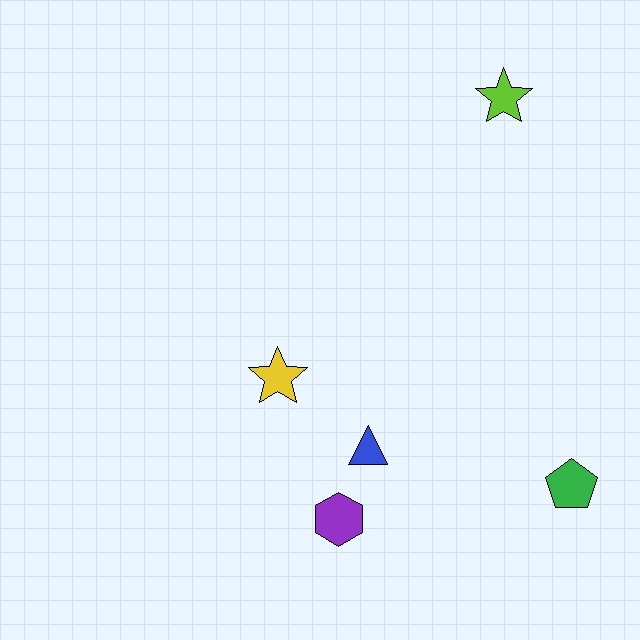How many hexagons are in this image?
There is 1 hexagon.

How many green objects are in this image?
There is 1 green object.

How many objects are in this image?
There are 5 objects.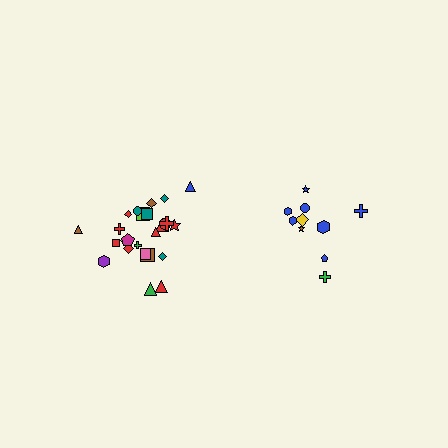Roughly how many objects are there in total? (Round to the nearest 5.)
Roughly 35 objects in total.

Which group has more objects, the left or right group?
The left group.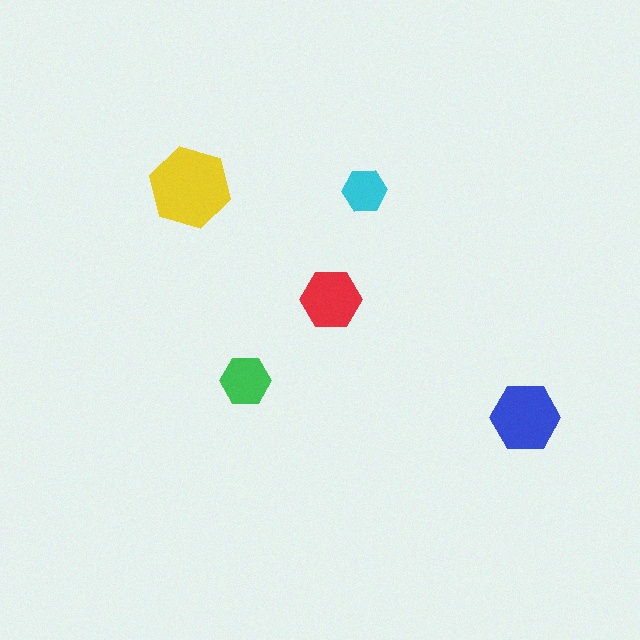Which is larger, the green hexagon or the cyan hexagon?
The green one.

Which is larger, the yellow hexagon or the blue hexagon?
The yellow one.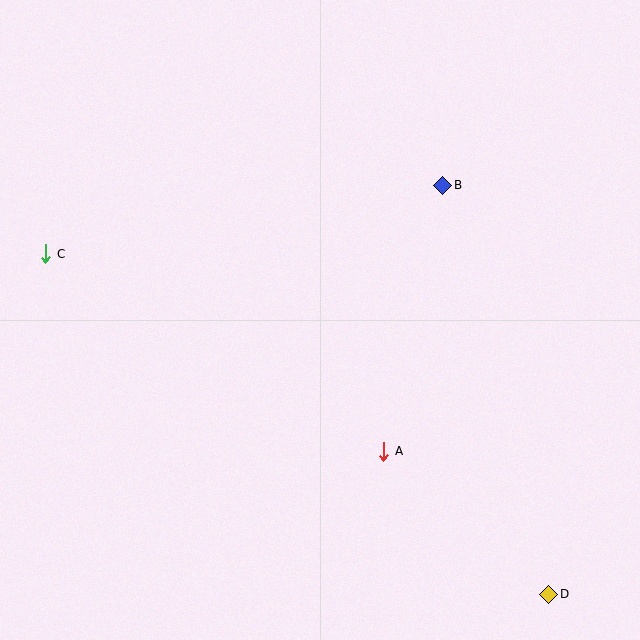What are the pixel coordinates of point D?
Point D is at (549, 594).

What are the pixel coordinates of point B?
Point B is at (443, 185).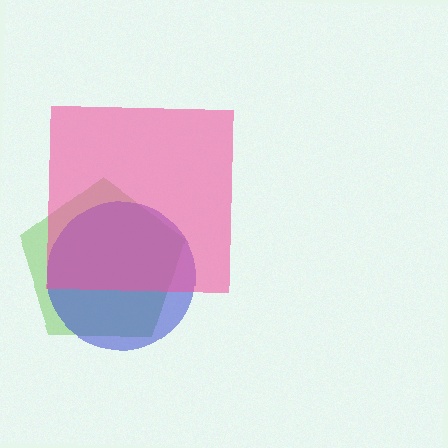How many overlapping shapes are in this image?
There are 3 overlapping shapes in the image.